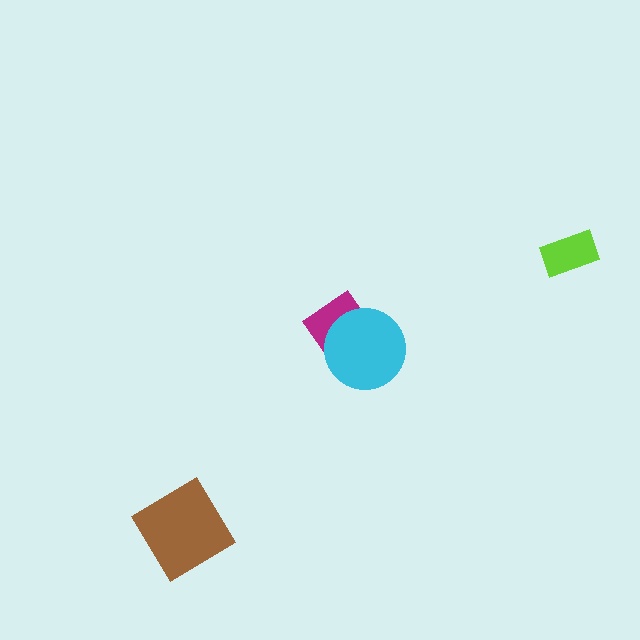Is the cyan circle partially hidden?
No, no other shape covers it.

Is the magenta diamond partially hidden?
Yes, it is partially covered by another shape.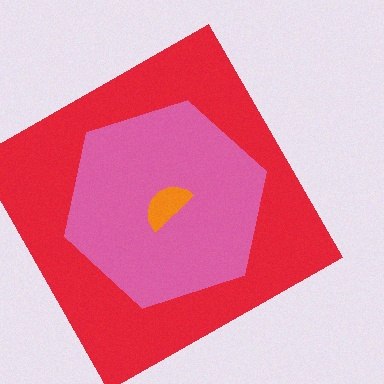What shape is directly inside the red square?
The pink hexagon.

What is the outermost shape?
The red square.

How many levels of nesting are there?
3.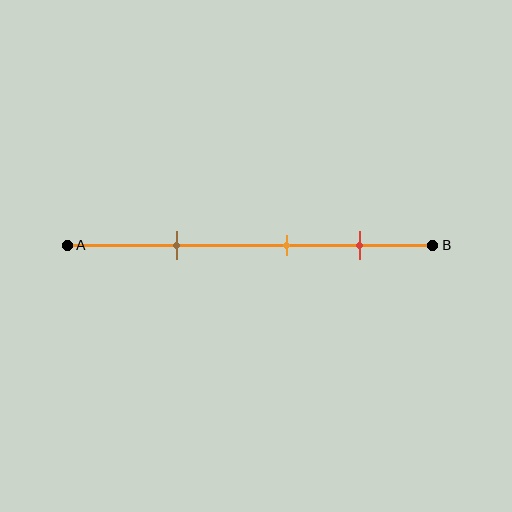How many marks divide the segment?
There are 3 marks dividing the segment.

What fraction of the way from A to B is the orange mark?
The orange mark is approximately 60% (0.6) of the way from A to B.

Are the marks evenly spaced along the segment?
Yes, the marks are approximately evenly spaced.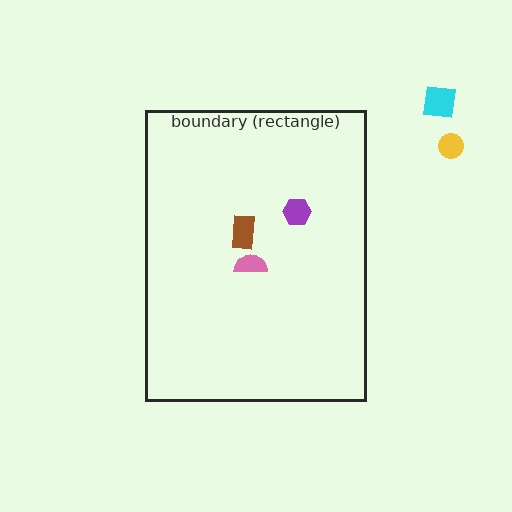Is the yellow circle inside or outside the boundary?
Outside.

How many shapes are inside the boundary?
3 inside, 2 outside.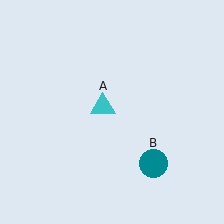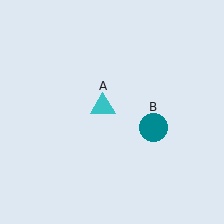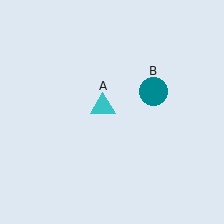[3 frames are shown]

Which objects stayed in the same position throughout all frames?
Cyan triangle (object A) remained stationary.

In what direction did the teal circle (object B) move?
The teal circle (object B) moved up.